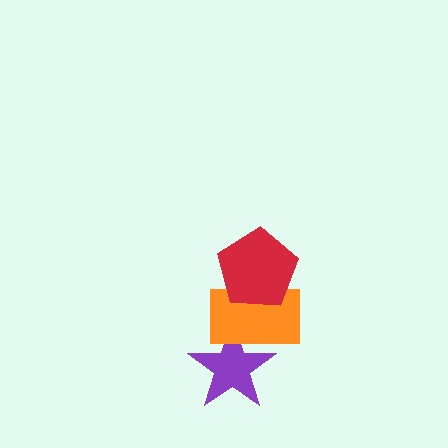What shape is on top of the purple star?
The orange rectangle is on top of the purple star.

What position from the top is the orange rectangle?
The orange rectangle is 2nd from the top.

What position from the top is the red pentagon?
The red pentagon is 1st from the top.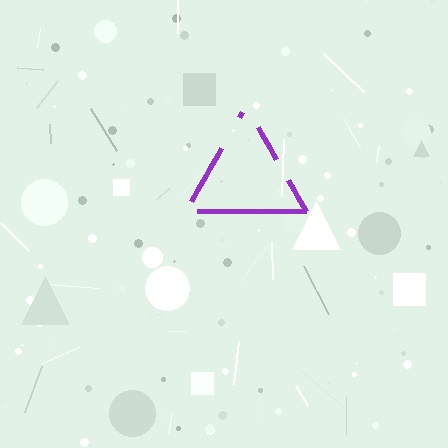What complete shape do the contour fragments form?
The contour fragments form a triangle.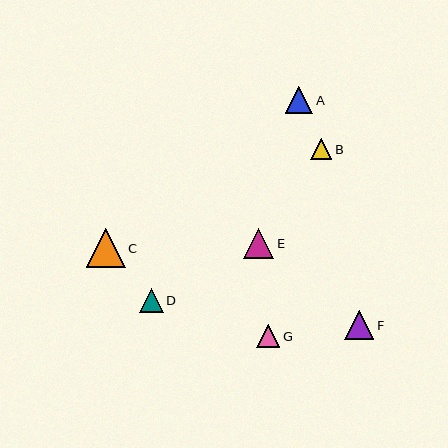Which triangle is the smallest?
Triangle B is the smallest with a size of approximately 21 pixels.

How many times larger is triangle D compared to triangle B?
Triangle D is approximately 1.1 times the size of triangle B.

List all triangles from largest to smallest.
From largest to smallest: C, E, F, A, G, D, B.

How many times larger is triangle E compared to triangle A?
Triangle E is approximately 1.1 times the size of triangle A.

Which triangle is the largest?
Triangle C is the largest with a size of approximately 39 pixels.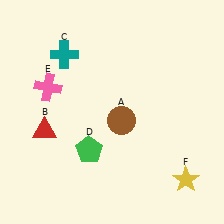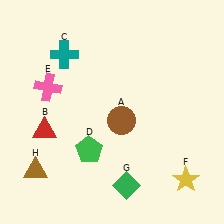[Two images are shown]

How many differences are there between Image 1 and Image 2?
There are 2 differences between the two images.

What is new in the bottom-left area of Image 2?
A brown triangle (H) was added in the bottom-left area of Image 2.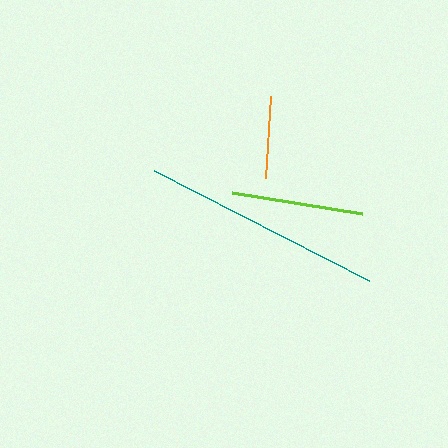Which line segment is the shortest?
The orange line is the shortest at approximately 82 pixels.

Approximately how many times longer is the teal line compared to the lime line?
The teal line is approximately 1.8 times the length of the lime line.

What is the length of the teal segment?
The teal segment is approximately 241 pixels long.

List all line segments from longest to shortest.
From longest to shortest: teal, lime, orange.